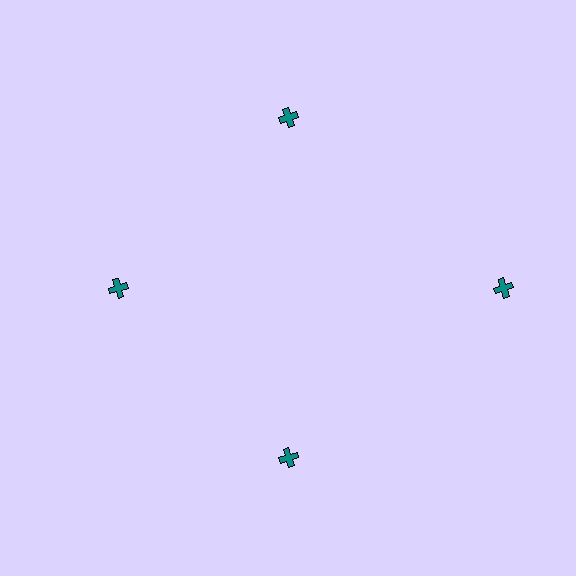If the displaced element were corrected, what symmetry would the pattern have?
It would have 4-fold rotational symmetry — the pattern would map onto itself every 90 degrees.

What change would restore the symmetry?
The symmetry would be restored by moving it inward, back onto the ring so that all 4 crosses sit at equal angles and equal distance from the center.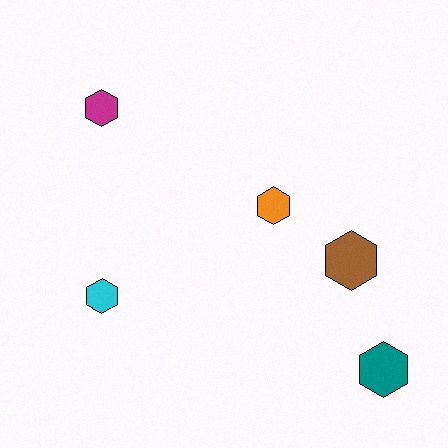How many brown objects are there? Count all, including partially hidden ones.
There is 1 brown object.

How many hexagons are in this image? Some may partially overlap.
There are 5 hexagons.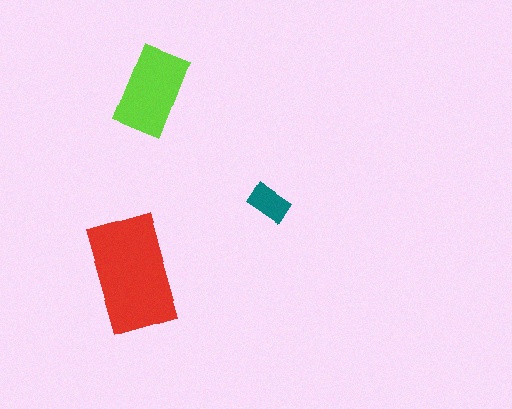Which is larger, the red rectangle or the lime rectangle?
The red one.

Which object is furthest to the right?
The teal rectangle is rightmost.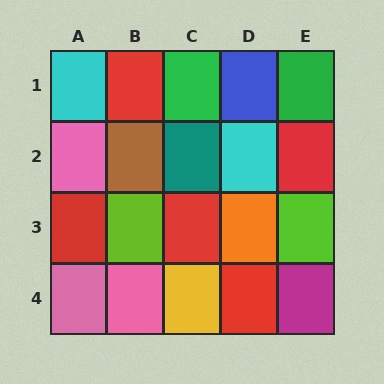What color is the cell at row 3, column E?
Lime.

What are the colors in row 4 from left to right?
Pink, pink, yellow, red, magenta.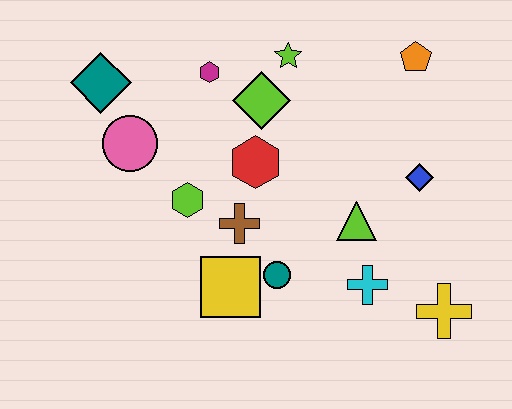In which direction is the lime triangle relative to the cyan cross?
The lime triangle is above the cyan cross.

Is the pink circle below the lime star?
Yes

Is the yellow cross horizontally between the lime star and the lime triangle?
No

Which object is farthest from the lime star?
The yellow cross is farthest from the lime star.